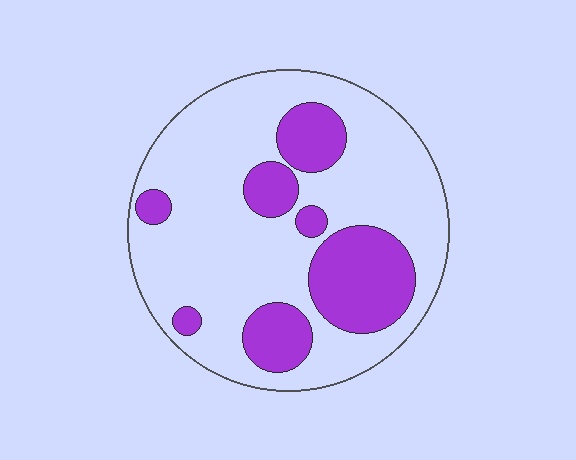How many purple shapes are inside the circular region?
7.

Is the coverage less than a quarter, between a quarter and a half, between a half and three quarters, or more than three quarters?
Between a quarter and a half.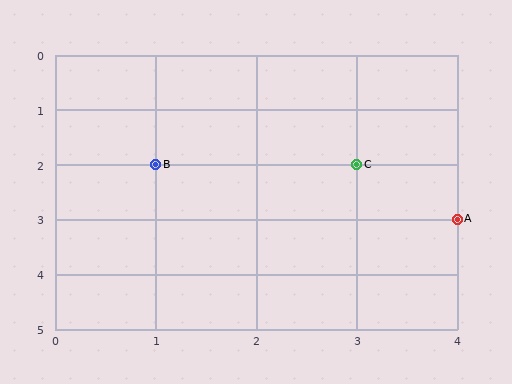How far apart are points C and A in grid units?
Points C and A are 1 column and 1 row apart (about 1.4 grid units diagonally).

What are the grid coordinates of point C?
Point C is at grid coordinates (3, 2).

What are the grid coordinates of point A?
Point A is at grid coordinates (4, 3).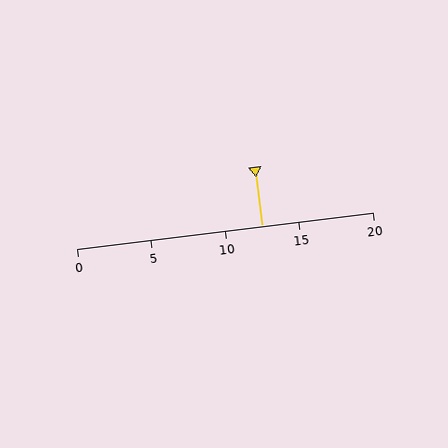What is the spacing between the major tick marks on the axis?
The major ticks are spaced 5 apart.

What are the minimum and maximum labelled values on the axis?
The axis runs from 0 to 20.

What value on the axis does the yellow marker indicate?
The marker indicates approximately 12.5.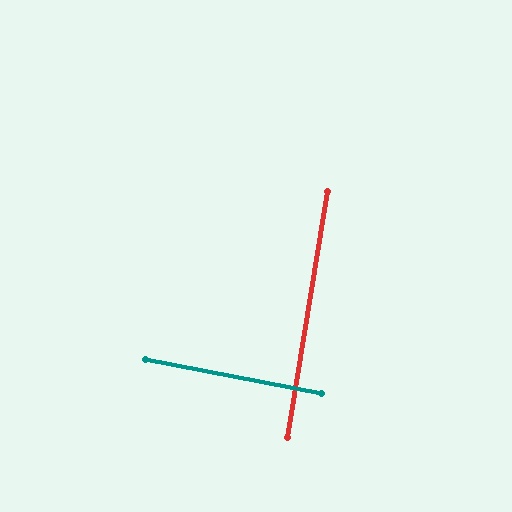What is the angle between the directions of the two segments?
Approximately 88 degrees.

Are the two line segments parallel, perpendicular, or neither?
Perpendicular — they meet at approximately 88°.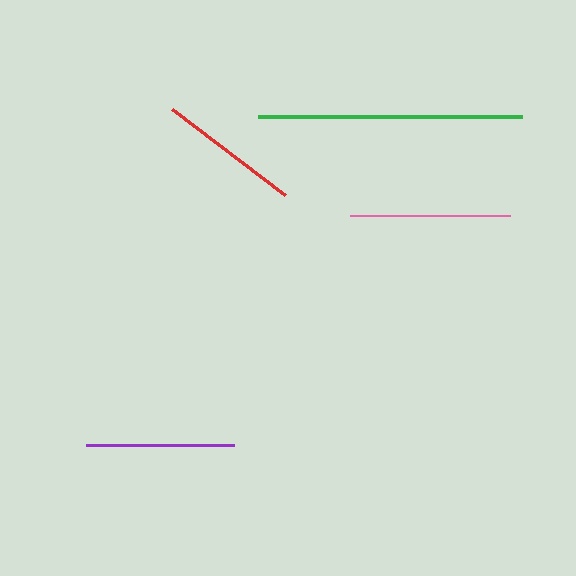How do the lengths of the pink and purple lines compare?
The pink and purple lines are approximately the same length.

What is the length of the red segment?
The red segment is approximately 142 pixels long.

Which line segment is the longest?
The green line is the longest at approximately 263 pixels.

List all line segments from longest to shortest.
From longest to shortest: green, pink, purple, red.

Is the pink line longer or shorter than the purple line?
The pink line is longer than the purple line.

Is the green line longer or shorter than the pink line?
The green line is longer than the pink line.